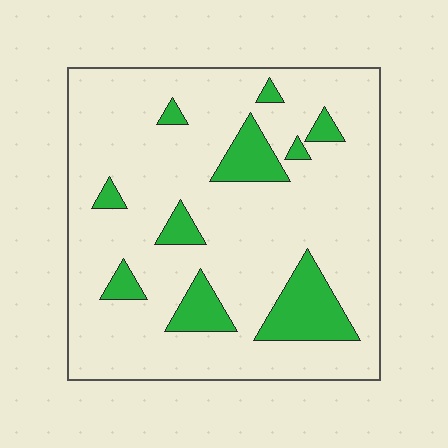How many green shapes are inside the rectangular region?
10.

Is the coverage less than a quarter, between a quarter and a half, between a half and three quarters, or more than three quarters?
Less than a quarter.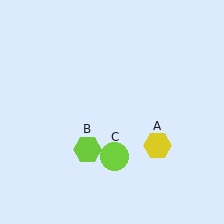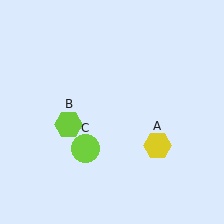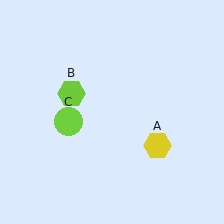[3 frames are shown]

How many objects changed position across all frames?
2 objects changed position: lime hexagon (object B), lime circle (object C).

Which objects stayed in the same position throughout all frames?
Yellow hexagon (object A) remained stationary.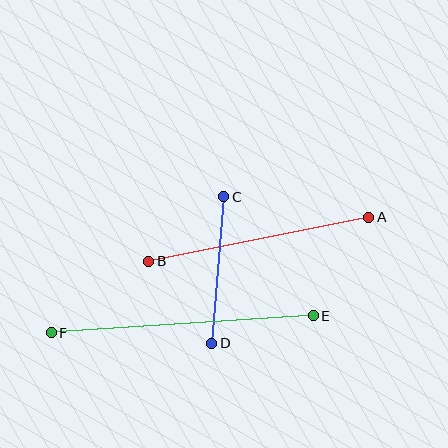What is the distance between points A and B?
The distance is approximately 224 pixels.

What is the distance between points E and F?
The distance is approximately 263 pixels.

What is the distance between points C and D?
The distance is approximately 147 pixels.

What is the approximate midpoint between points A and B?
The midpoint is at approximately (259, 239) pixels.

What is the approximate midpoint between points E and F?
The midpoint is at approximately (182, 324) pixels.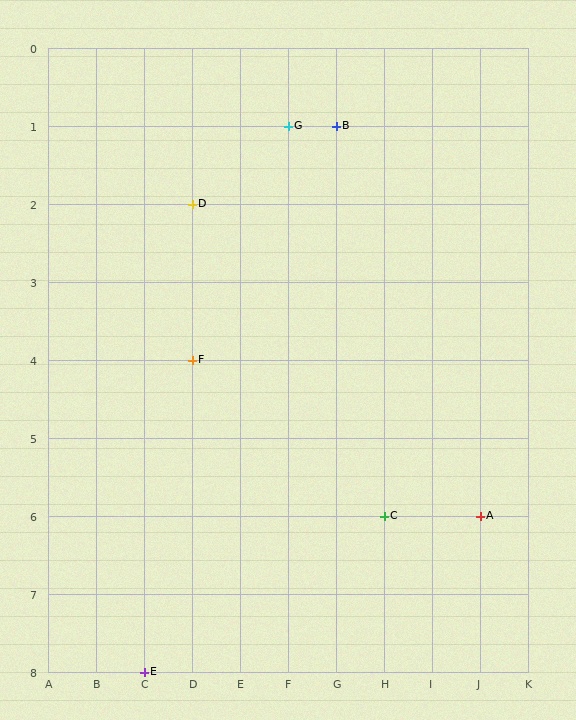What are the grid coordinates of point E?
Point E is at grid coordinates (C, 8).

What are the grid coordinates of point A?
Point A is at grid coordinates (J, 6).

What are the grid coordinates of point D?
Point D is at grid coordinates (D, 2).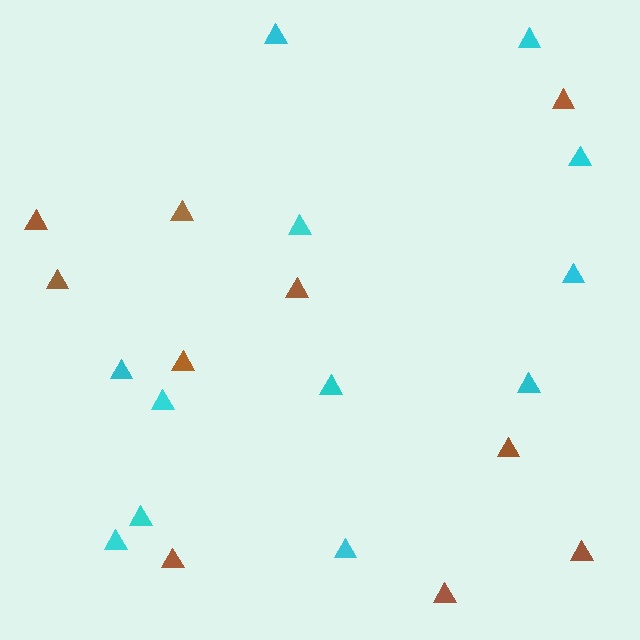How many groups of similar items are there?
There are 2 groups: one group of brown triangles (10) and one group of cyan triangles (12).